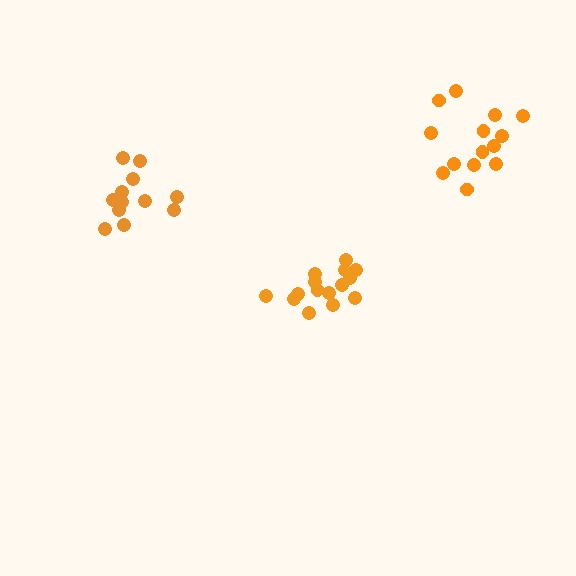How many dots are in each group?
Group 1: 14 dots, Group 2: 13 dots, Group 3: 15 dots (42 total).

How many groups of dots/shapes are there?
There are 3 groups.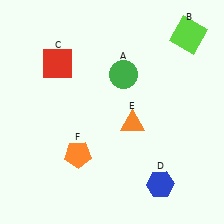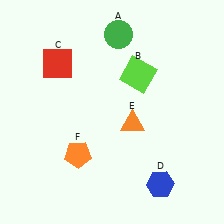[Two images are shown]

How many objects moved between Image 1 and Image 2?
2 objects moved between the two images.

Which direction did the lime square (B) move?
The lime square (B) moved left.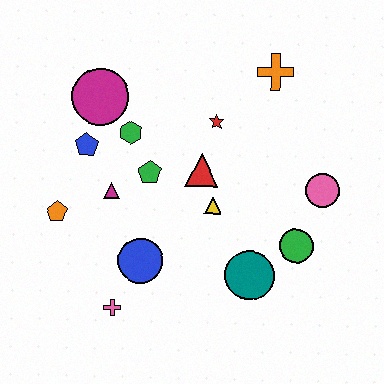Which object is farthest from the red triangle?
The pink cross is farthest from the red triangle.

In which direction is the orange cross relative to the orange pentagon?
The orange cross is to the right of the orange pentagon.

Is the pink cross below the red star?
Yes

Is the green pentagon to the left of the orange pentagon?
No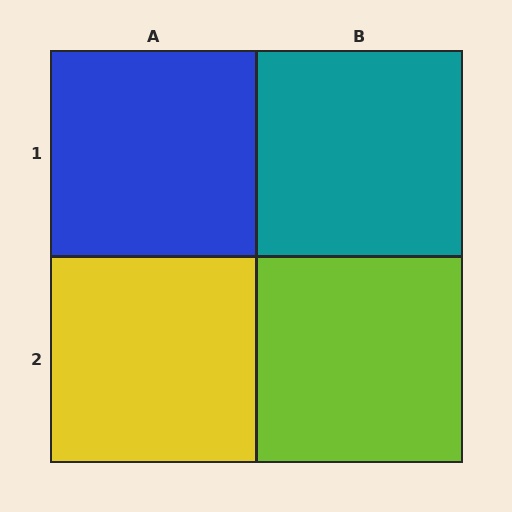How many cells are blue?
1 cell is blue.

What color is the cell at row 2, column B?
Lime.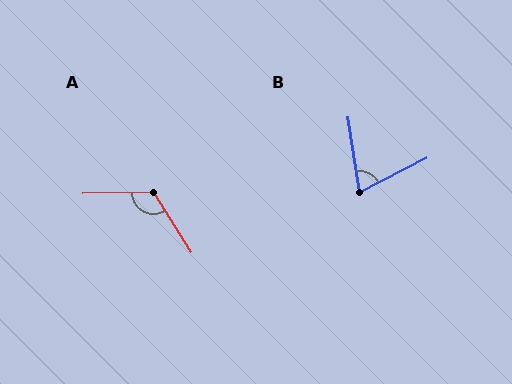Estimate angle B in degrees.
Approximately 72 degrees.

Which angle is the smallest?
B, at approximately 72 degrees.